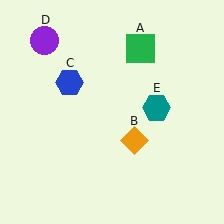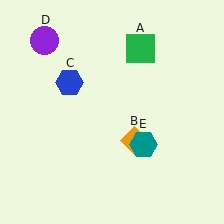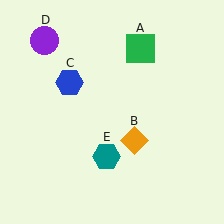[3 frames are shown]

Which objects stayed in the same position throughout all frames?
Green square (object A) and orange diamond (object B) and blue hexagon (object C) and purple circle (object D) remained stationary.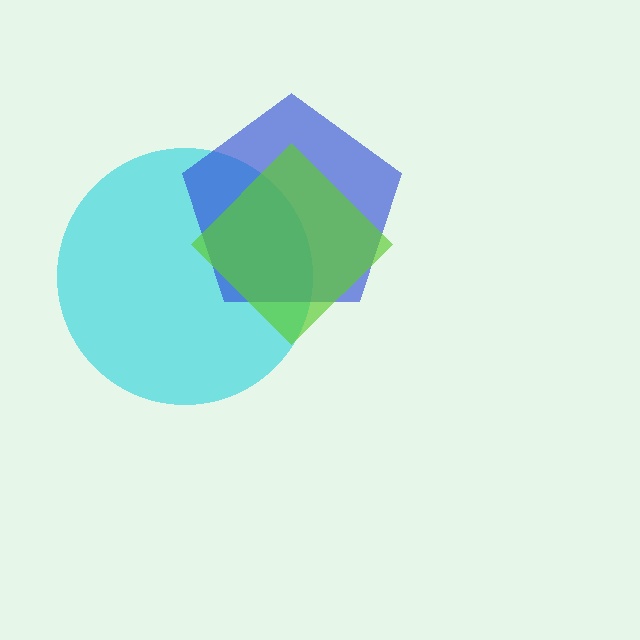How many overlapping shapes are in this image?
There are 3 overlapping shapes in the image.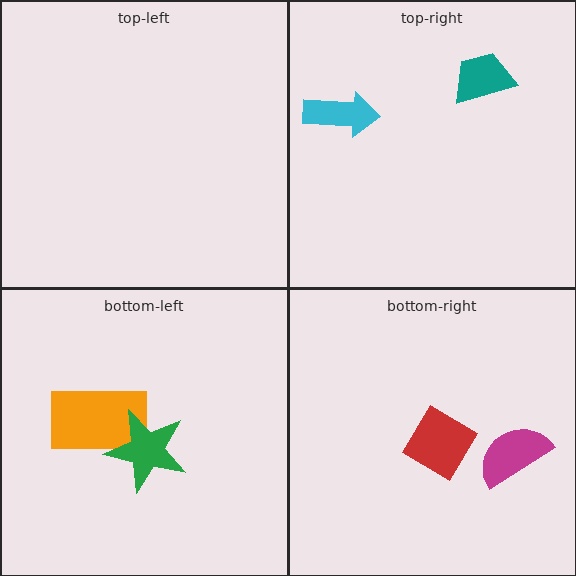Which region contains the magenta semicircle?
The bottom-right region.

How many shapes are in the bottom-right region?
2.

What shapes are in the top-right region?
The teal trapezoid, the cyan arrow.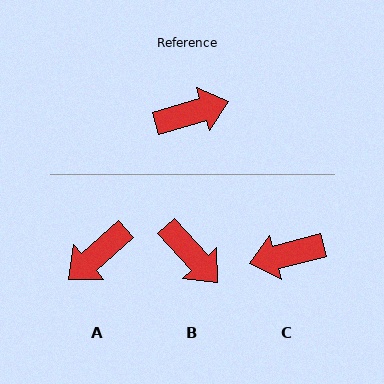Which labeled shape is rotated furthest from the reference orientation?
C, about 177 degrees away.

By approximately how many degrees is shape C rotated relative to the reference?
Approximately 177 degrees counter-clockwise.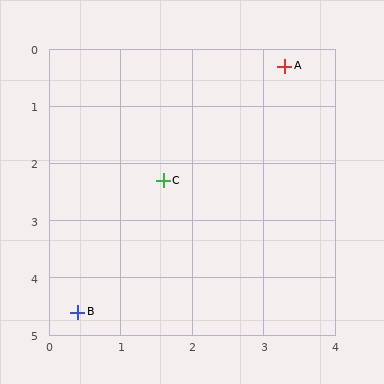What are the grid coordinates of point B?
Point B is at approximately (0.4, 4.6).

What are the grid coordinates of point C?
Point C is at approximately (1.6, 2.3).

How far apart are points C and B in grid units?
Points C and B are about 2.6 grid units apart.